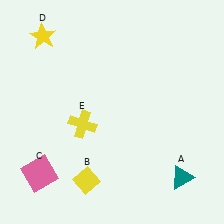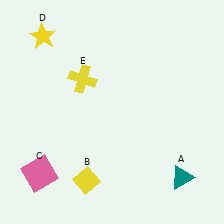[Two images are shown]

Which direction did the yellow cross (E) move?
The yellow cross (E) moved up.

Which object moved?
The yellow cross (E) moved up.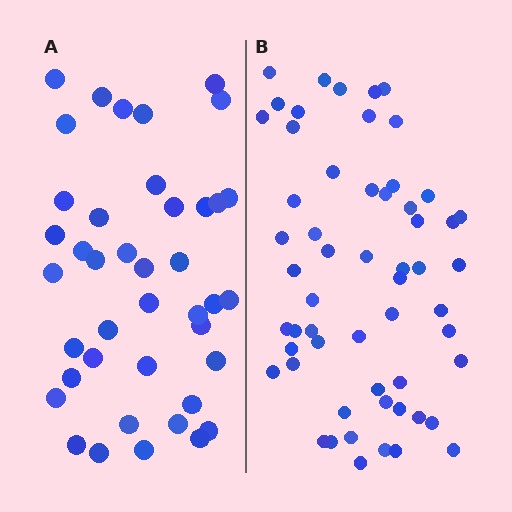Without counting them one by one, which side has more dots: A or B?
Region B (the right region) has more dots.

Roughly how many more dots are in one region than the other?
Region B has approximately 15 more dots than region A.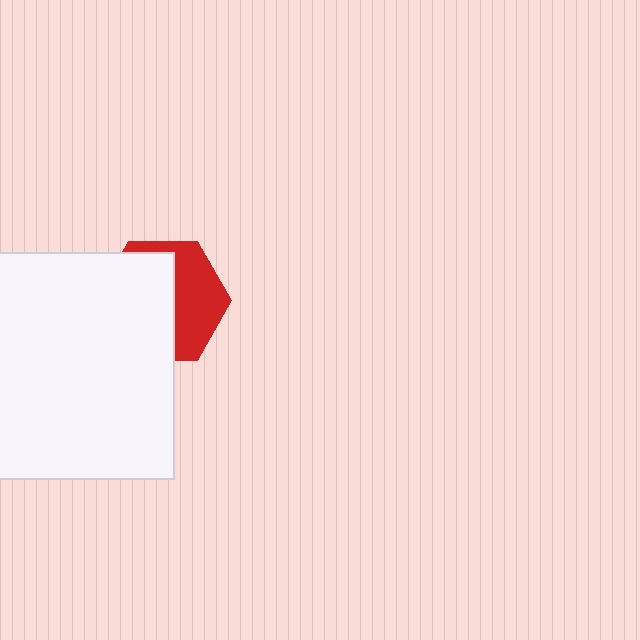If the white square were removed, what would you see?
You would see the complete red hexagon.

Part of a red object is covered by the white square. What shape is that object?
It is a hexagon.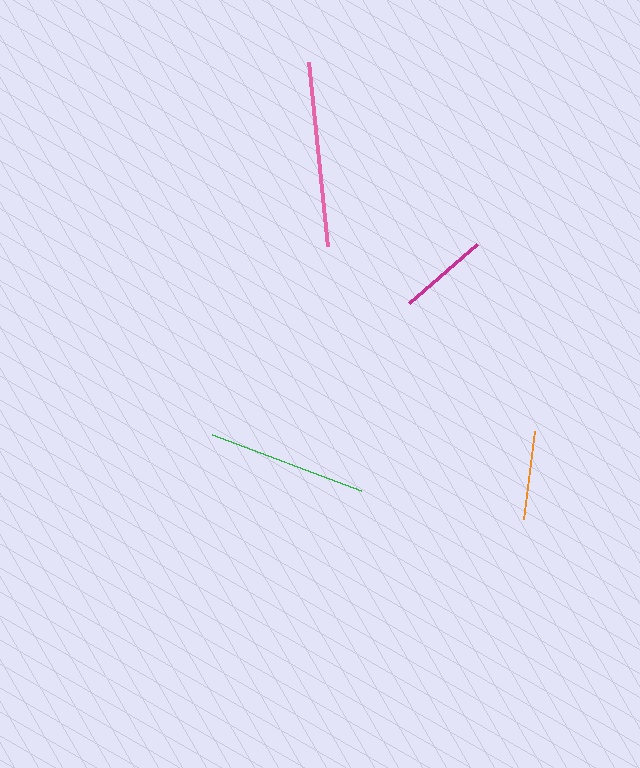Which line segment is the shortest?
The orange line is the shortest at approximately 89 pixels.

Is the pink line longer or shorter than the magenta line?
The pink line is longer than the magenta line.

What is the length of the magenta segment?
The magenta segment is approximately 90 pixels long.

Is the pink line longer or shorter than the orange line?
The pink line is longer than the orange line.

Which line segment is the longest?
The pink line is the longest at approximately 184 pixels.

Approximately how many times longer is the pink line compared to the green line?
The pink line is approximately 1.2 times the length of the green line.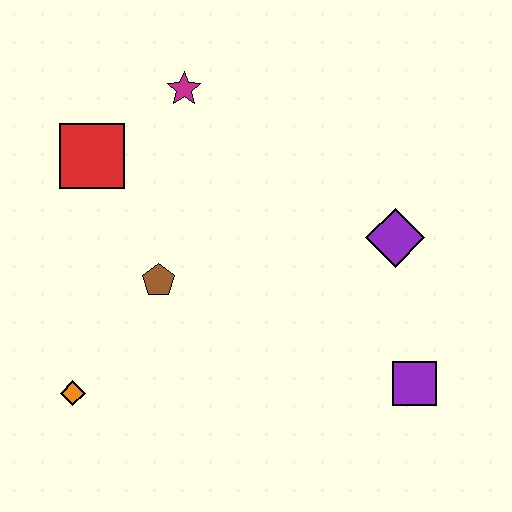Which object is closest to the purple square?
The purple diamond is closest to the purple square.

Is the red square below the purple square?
No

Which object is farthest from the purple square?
The red square is farthest from the purple square.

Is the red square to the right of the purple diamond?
No